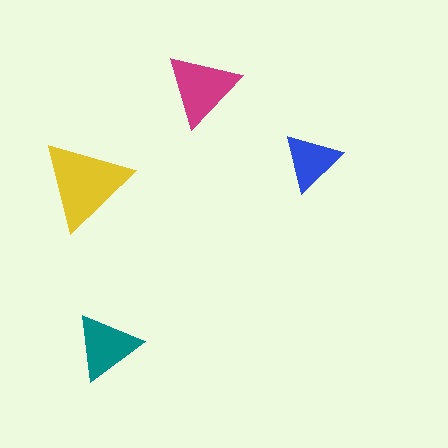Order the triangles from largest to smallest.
the yellow one, the magenta one, the teal one, the blue one.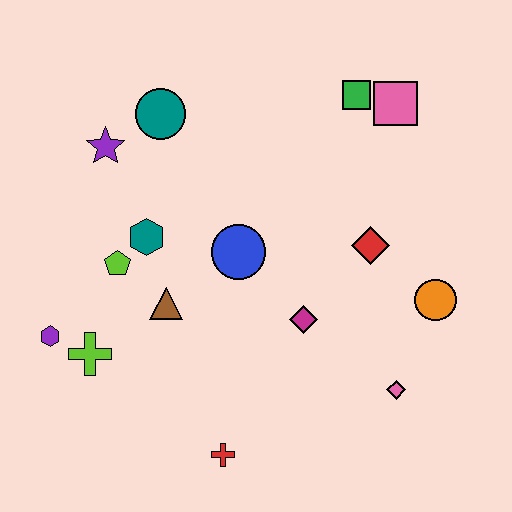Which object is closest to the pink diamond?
The orange circle is closest to the pink diamond.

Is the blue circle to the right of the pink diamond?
No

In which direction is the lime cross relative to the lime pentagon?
The lime cross is below the lime pentagon.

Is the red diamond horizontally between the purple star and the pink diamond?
Yes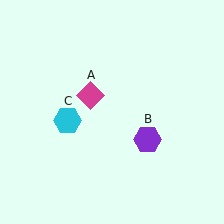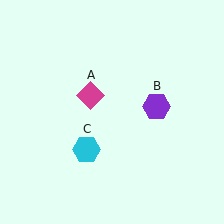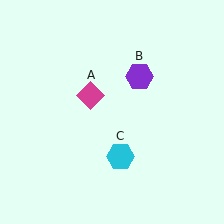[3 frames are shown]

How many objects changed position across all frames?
2 objects changed position: purple hexagon (object B), cyan hexagon (object C).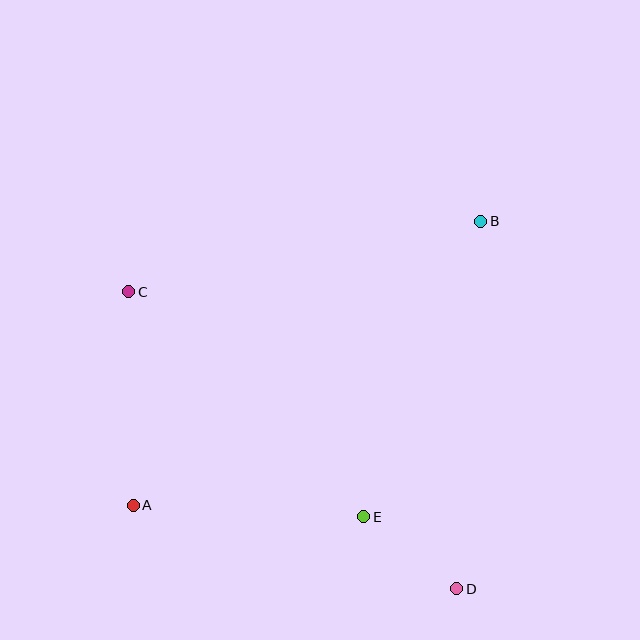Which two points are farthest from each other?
Points A and B are farthest from each other.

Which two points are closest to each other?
Points D and E are closest to each other.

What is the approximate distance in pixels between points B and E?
The distance between B and E is approximately 317 pixels.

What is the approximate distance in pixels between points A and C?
The distance between A and C is approximately 214 pixels.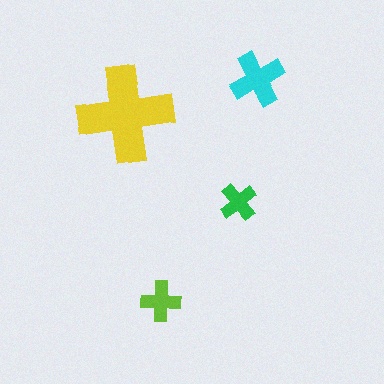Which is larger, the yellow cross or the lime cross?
The yellow one.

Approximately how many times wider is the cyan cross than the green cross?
About 1.5 times wider.